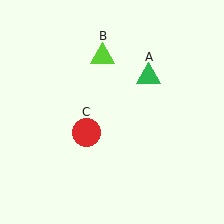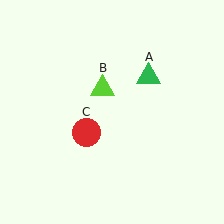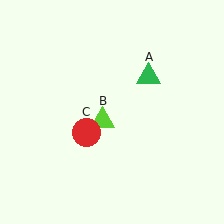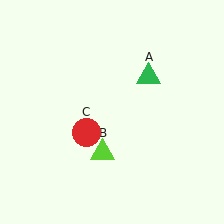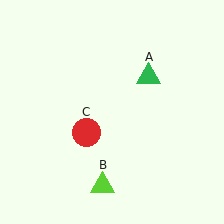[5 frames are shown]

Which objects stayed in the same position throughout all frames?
Green triangle (object A) and red circle (object C) remained stationary.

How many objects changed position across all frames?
1 object changed position: lime triangle (object B).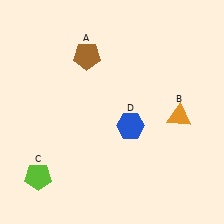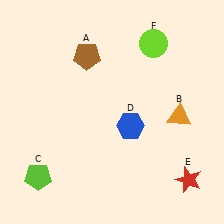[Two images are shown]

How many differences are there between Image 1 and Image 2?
There are 2 differences between the two images.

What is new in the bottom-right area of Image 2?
A red star (E) was added in the bottom-right area of Image 2.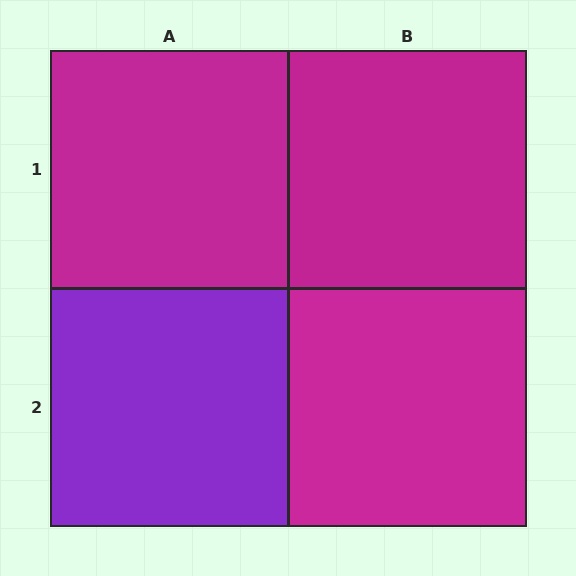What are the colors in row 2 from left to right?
Purple, magenta.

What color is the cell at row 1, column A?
Magenta.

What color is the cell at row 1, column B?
Magenta.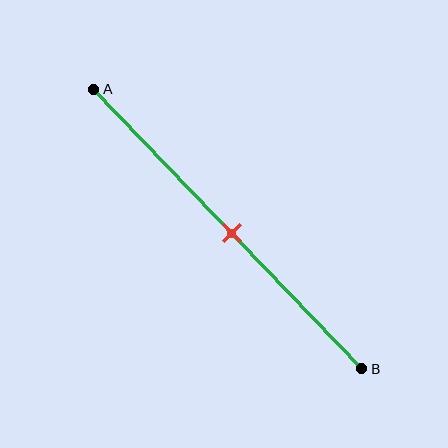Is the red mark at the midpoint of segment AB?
Yes, the mark is approximately at the midpoint.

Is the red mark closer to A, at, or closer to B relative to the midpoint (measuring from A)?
The red mark is approximately at the midpoint of segment AB.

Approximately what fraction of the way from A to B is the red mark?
The red mark is approximately 50% of the way from A to B.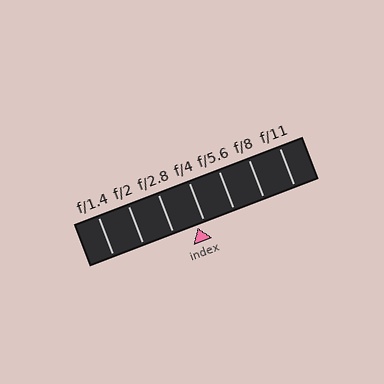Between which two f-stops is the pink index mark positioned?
The index mark is between f/2.8 and f/4.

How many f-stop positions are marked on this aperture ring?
There are 7 f-stop positions marked.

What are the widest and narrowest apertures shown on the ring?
The widest aperture shown is f/1.4 and the narrowest is f/11.